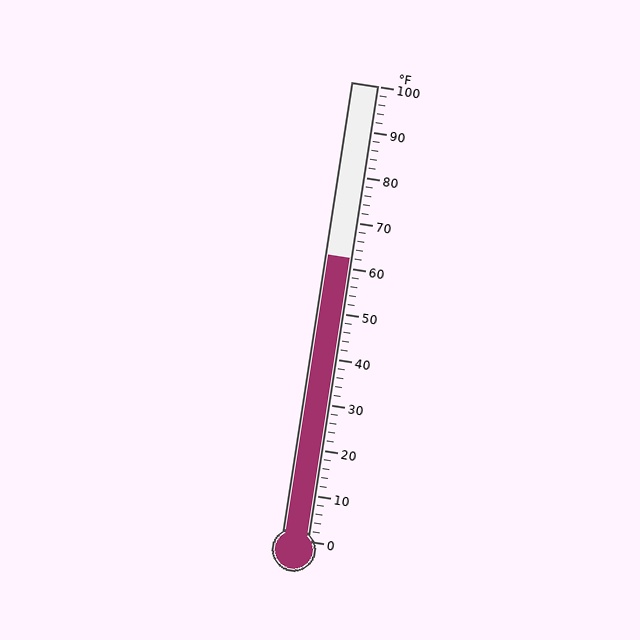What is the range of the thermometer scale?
The thermometer scale ranges from 0°F to 100°F.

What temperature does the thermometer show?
The thermometer shows approximately 62°F.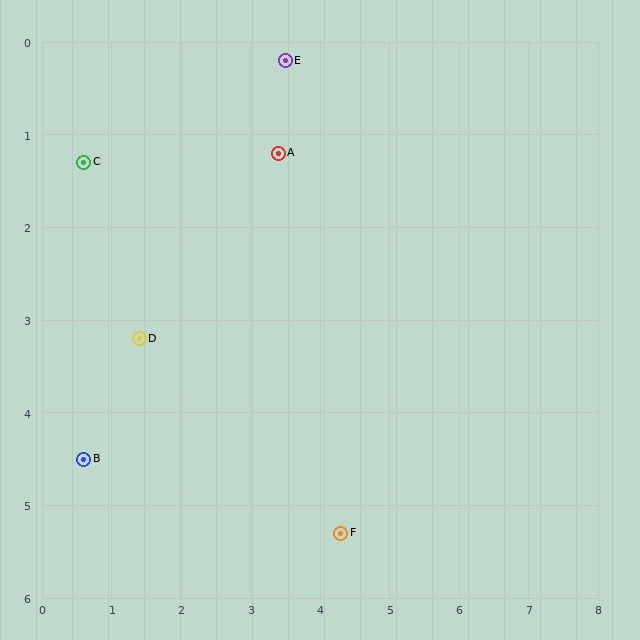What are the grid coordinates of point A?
Point A is at approximately (3.4, 1.2).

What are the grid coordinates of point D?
Point D is at approximately (1.4, 3.2).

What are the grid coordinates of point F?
Point F is at approximately (4.3, 5.3).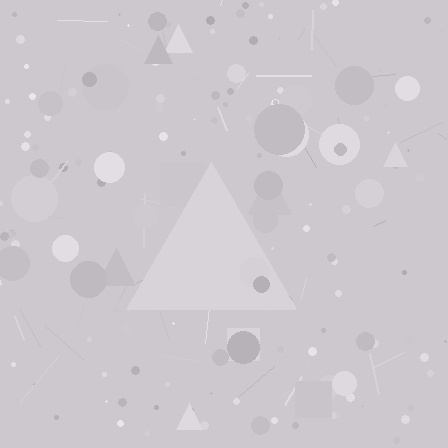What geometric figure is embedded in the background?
A triangle is embedded in the background.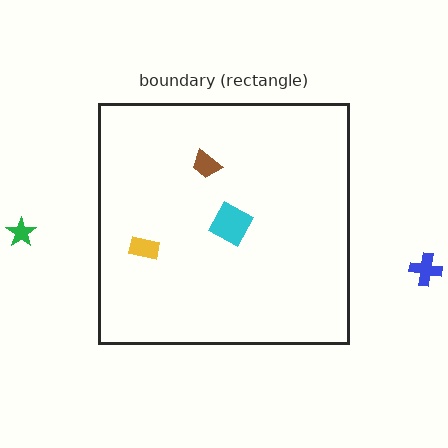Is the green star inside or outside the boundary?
Outside.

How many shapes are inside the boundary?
3 inside, 2 outside.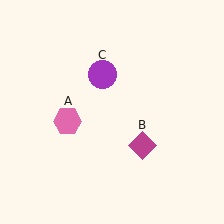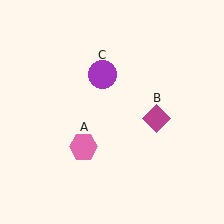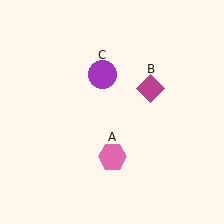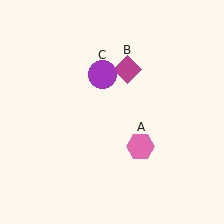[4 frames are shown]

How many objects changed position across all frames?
2 objects changed position: pink hexagon (object A), magenta diamond (object B).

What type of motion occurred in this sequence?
The pink hexagon (object A), magenta diamond (object B) rotated counterclockwise around the center of the scene.